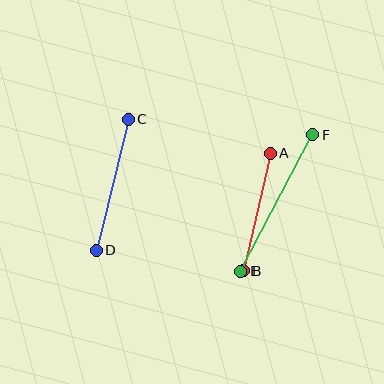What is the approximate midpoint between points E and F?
The midpoint is at approximately (277, 203) pixels.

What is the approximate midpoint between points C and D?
The midpoint is at approximately (112, 185) pixels.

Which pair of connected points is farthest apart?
Points E and F are farthest apart.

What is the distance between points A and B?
The distance is approximately 121 pixels.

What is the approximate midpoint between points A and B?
The midpoint is at approximately (257, 212) pixels.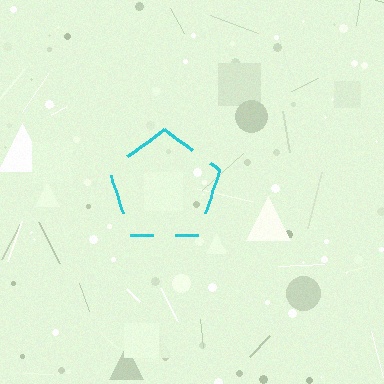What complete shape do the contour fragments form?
The contour fragments form a pentagon.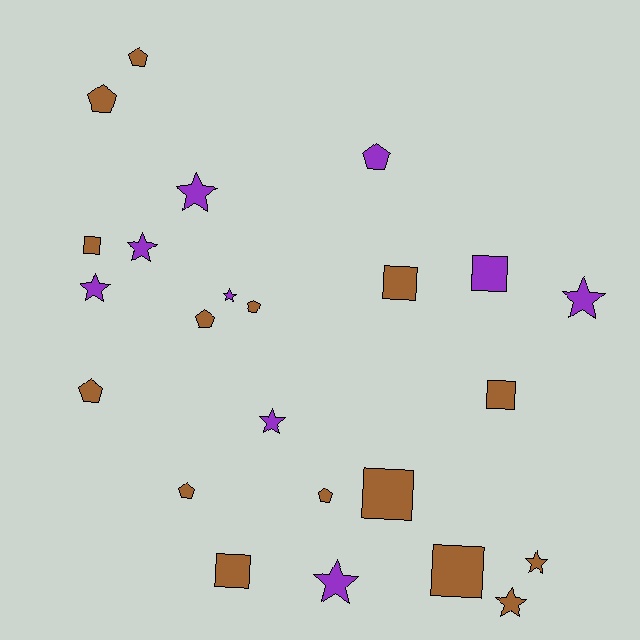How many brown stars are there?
There are 2 brown stars.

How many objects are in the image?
There are 24 objects.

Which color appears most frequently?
Brown, with 15 objects.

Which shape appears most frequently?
Star, with 9 objects.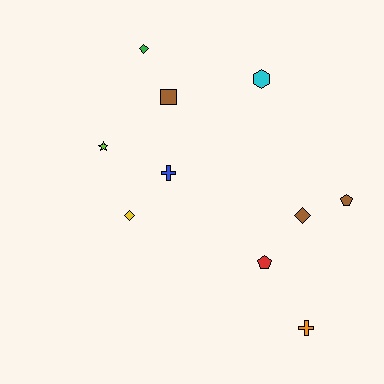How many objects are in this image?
There are 10 objects.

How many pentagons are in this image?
There are 2 pentagons.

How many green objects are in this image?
There is 1 green object.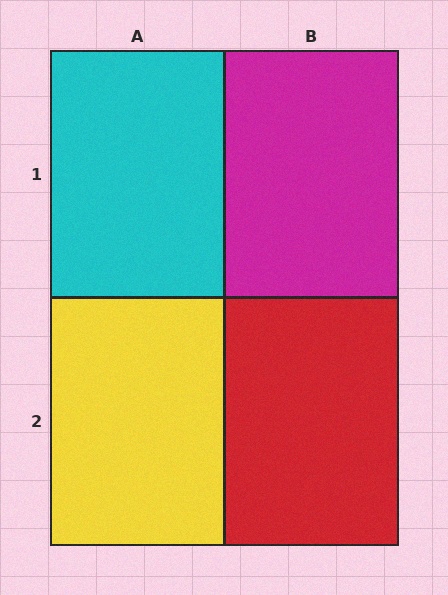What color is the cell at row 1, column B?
Magenta.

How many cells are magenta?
1 cell is magenta.